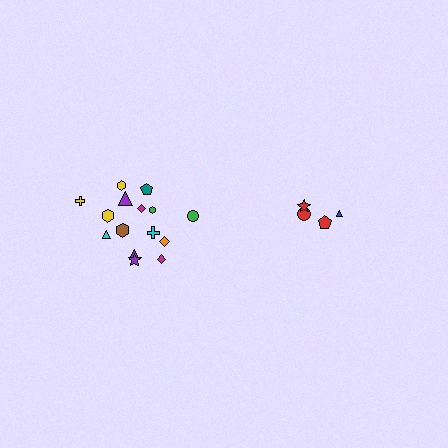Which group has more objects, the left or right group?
The left group.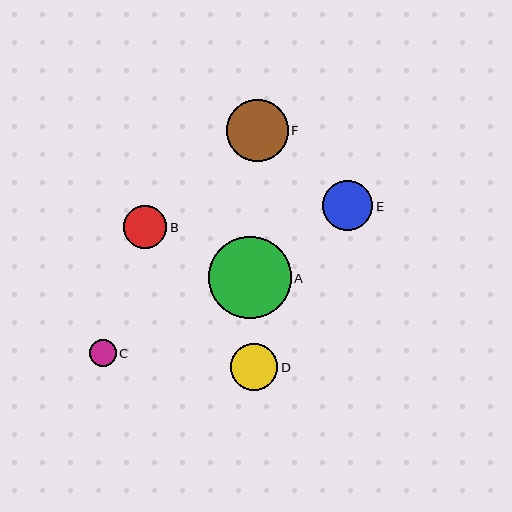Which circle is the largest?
Circle A is the largest with a size of approximately 82 pixels.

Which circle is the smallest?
Circle C is the smallest with a size of approximately 27 pixels.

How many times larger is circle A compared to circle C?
Circle A is approximately 3.0 times the size of circle C.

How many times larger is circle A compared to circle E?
Circle A is approximately 1.7 times the size of circle E.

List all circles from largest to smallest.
From largest to smallest: A, F, E, D, B, C.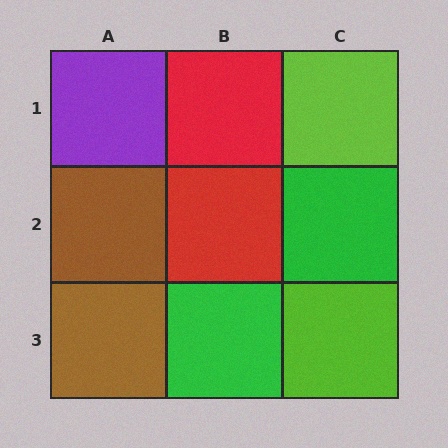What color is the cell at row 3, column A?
Brown.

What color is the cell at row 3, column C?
Lime.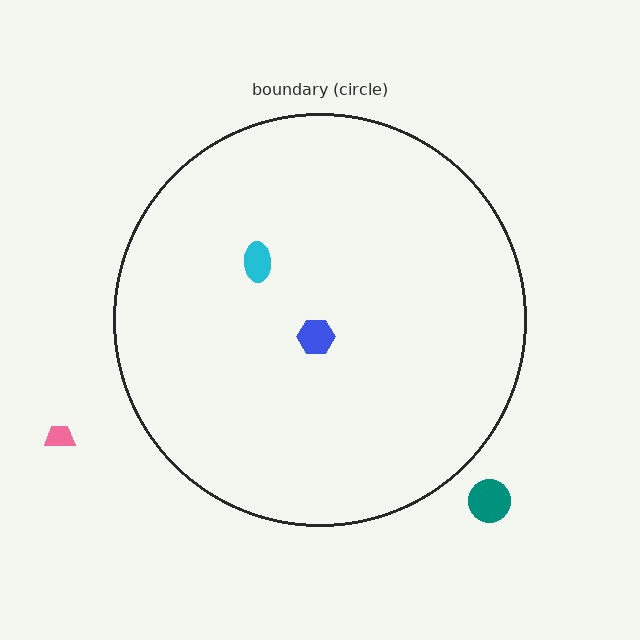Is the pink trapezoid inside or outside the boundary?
Outside.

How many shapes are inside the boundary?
2 inside, 2 outside.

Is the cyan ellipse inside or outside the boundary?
Inside.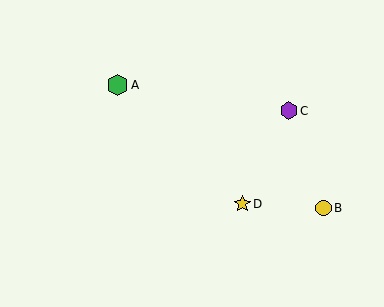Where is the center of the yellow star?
The center of the yellow star is at (242, 204).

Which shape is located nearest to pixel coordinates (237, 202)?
The yellow star (labeled D) at (242, 204) is nearest to that location.